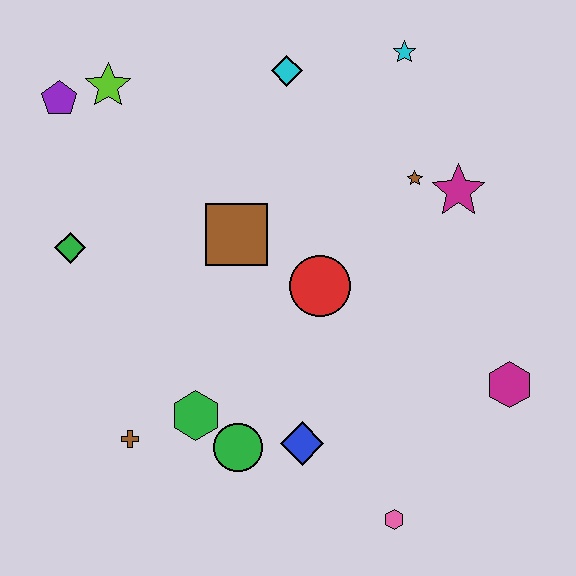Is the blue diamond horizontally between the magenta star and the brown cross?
Yes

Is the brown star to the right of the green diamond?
Yes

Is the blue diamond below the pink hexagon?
No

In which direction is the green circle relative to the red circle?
The green circle is below the red circle.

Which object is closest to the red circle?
The brown square is closest to the red circle.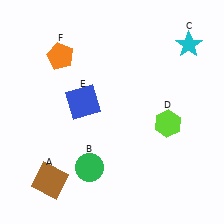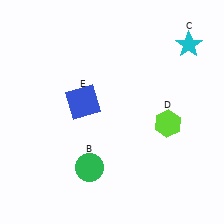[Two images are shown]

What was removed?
The orange pentagon (F), the brown square (A) were removed in Image 2.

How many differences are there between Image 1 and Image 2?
There are 2 differences between the two images.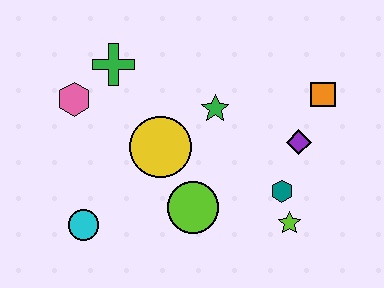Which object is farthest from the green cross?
The lime star is farthest from the green cross.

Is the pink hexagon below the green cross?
Yes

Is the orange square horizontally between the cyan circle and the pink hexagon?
No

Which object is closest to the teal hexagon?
The lime star is closest to the teal hexagon.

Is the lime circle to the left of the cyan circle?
No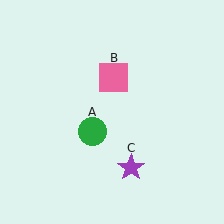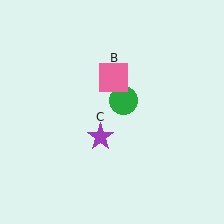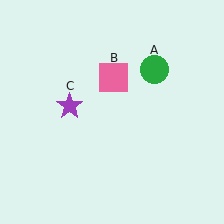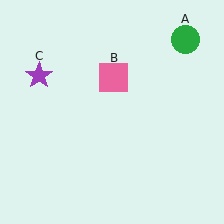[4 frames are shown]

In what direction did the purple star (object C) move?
The purple star (object C) moved up and to the left.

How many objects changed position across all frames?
2 objects changed position: green circle (object A), purple star (object C).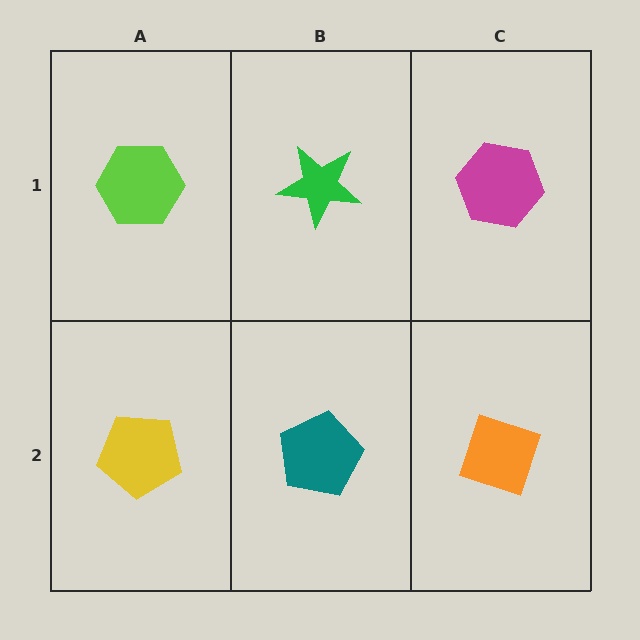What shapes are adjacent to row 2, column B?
A green star (row 1, column B), a yellow pentagon (row 2, column A), an orange diamond (row 2, column C).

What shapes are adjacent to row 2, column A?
A lime hexagon (row 1, column A), a teal pentagon (row 2, column B).